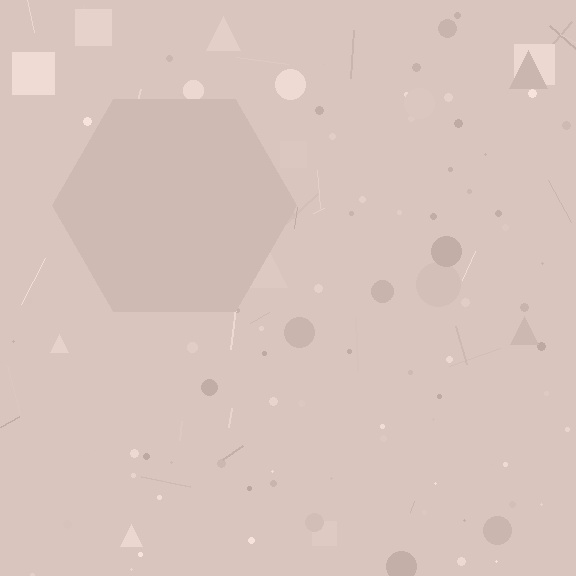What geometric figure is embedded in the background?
A hexagon is embedded in the background.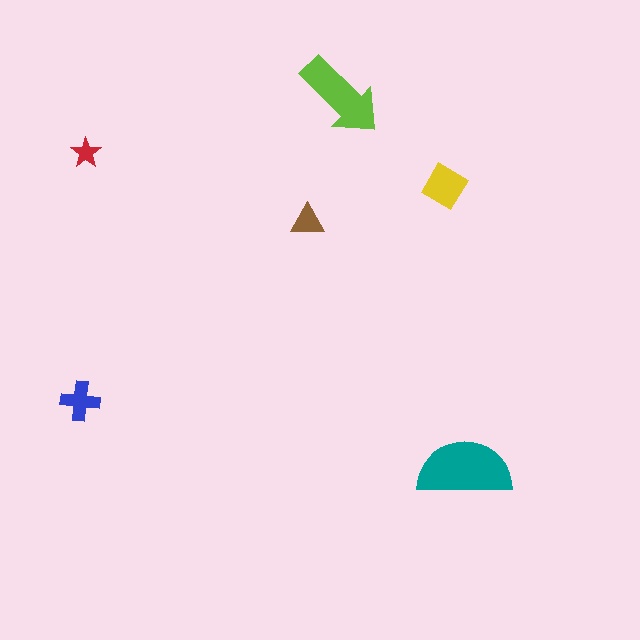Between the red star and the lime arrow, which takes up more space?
The lime arrow.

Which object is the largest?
The teal semicircle.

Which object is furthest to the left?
The blue cross is leftmost.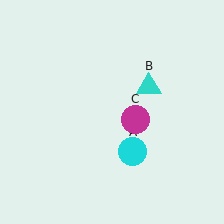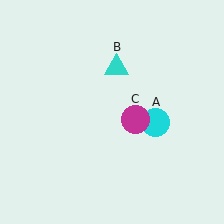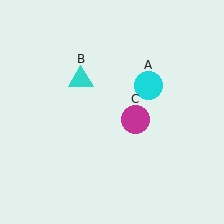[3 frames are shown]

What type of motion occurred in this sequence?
The cyan circle (object A), cyan triangle (object B) rotated counterclockwise around the center of the scene.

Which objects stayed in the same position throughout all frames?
Magenta circle (object C) remained stationary.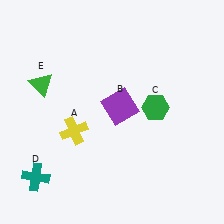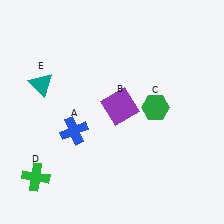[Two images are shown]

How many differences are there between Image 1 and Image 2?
There are 3 differences between the two images.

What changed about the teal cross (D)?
In Image 1, D is teal. In Image 2, it changed to green.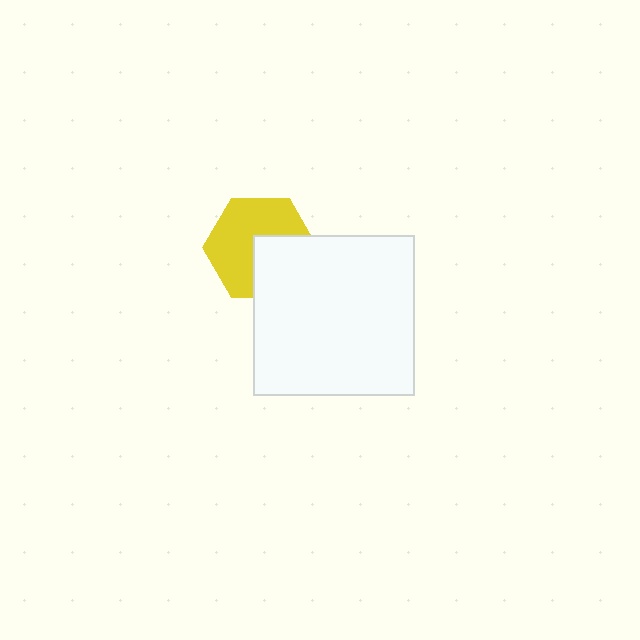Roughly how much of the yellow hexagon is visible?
About half of it is visible (roughly 63%).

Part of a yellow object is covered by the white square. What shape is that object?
It is a hexagon.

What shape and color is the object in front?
The object in front is a white square.